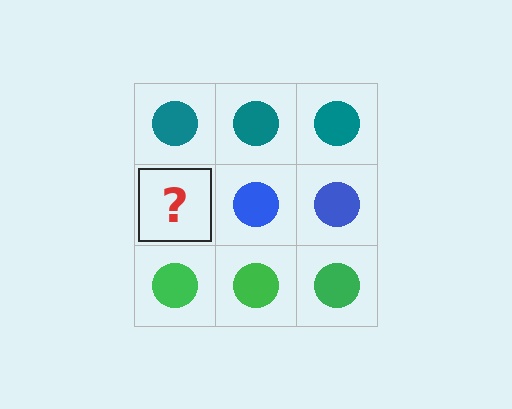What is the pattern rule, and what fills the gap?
The rule is that each row has a consistent color. The gap should be filled with a blue circle.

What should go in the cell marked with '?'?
The missing cell should contain a blue circle.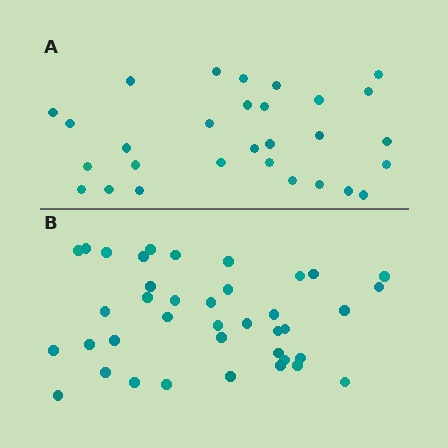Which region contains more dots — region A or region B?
Region B (the bottom region) has more dots.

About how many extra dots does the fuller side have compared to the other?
Region B has roughly 10 or so more dots than region A.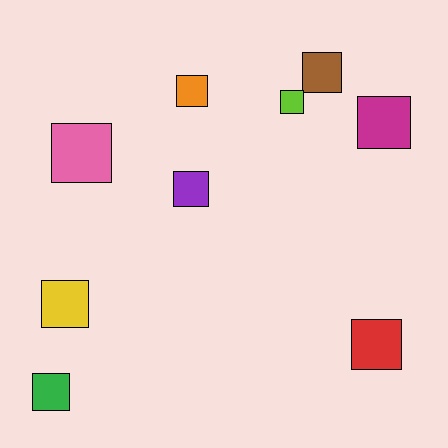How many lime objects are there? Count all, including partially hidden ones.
There is 1 lime object.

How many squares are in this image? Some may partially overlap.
There are 9 squares.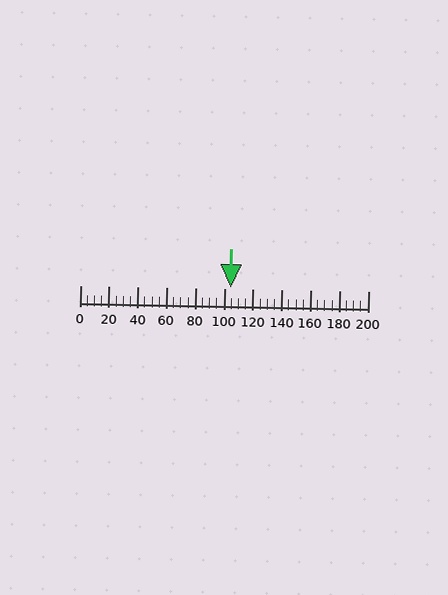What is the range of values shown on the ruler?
The ruler shows values from 0 to 200.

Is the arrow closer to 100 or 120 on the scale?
The arrow is closer to 100.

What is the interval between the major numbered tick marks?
The major tick marks are spaced 20 units apart.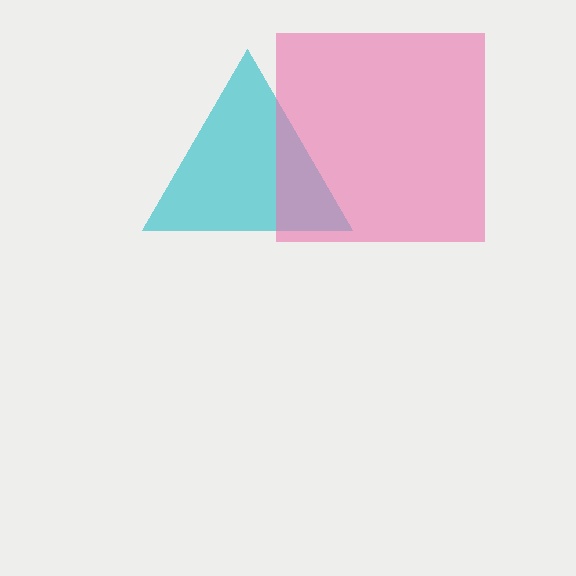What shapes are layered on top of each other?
The layered shapes are: a cyan triangle, a pink square.